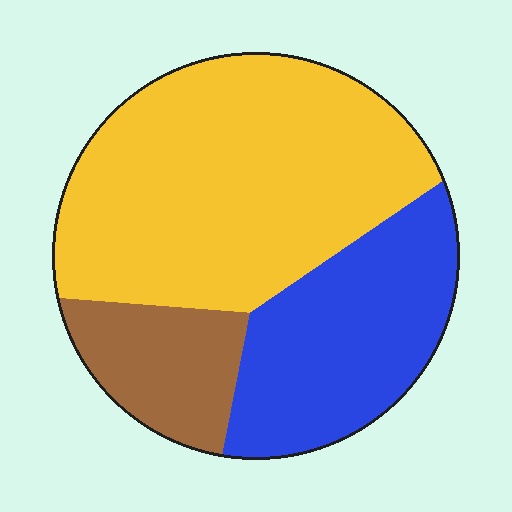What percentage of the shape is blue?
Blue takes up between a sixth and a third of the shape.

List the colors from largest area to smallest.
From largest to smallest: yellow, blue, brown.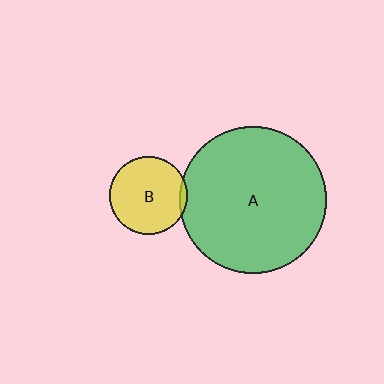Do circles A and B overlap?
Yes.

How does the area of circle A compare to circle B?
Approximately 3.6 times.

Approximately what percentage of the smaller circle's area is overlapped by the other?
Approximately 5%.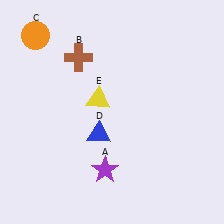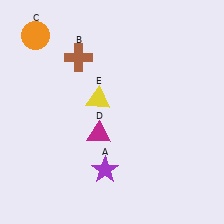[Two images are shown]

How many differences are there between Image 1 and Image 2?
There is 1 difference between the two images.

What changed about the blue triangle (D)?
In Image 1, D is blue. In Image 2, it changed to magenta.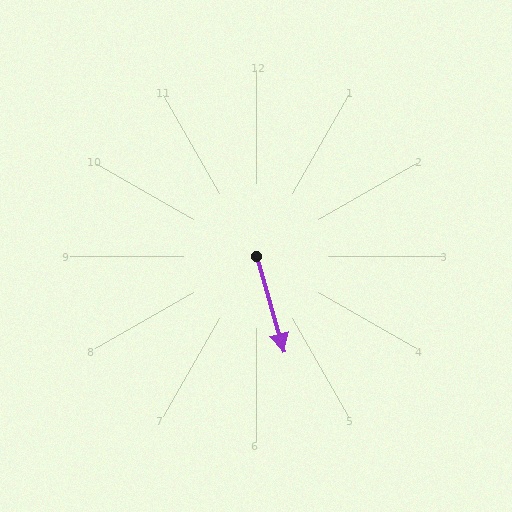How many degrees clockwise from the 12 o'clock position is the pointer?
Approximately 164 degrees.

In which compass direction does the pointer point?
South.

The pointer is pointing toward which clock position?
Roughly 5 o'clock.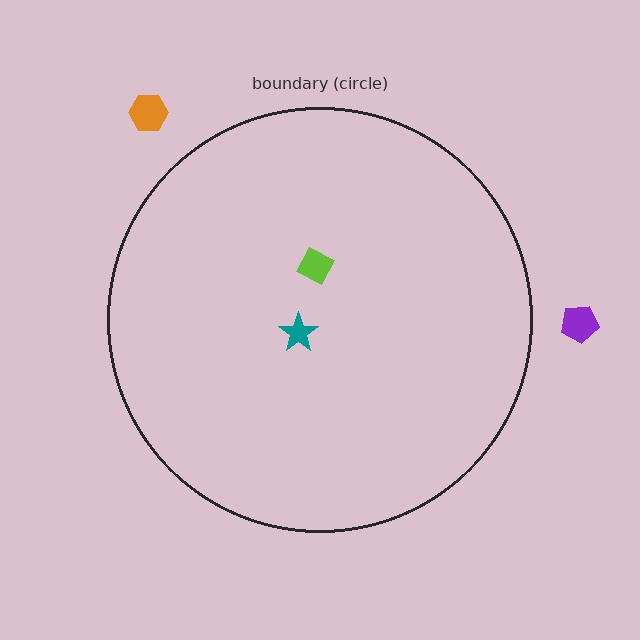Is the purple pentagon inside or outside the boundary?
Outside.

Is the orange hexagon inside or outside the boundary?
Outside.